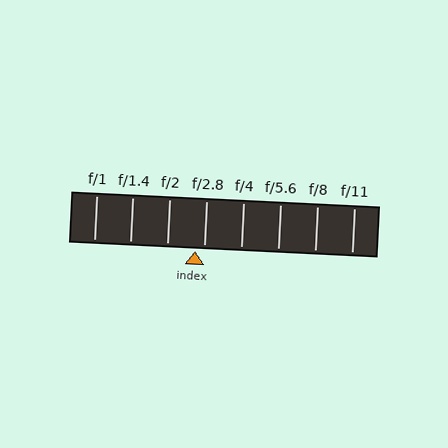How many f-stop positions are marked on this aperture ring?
There are 8 f-stop positions marked.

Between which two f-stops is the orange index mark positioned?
The index mark is between f/2 and f/2.8.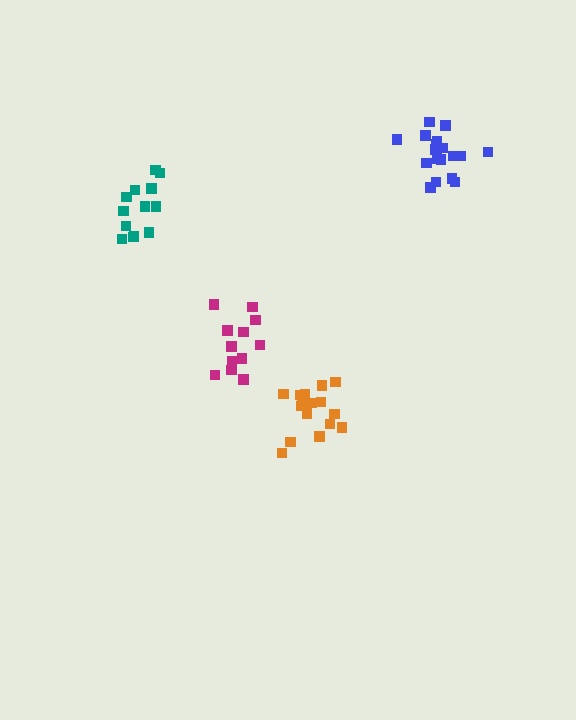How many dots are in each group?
Group 1: 13 dots, Group 2: 18 dots, Group 3: 16 dots, Group 4: 12 dots (59 total).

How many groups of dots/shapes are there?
There are 4 groups.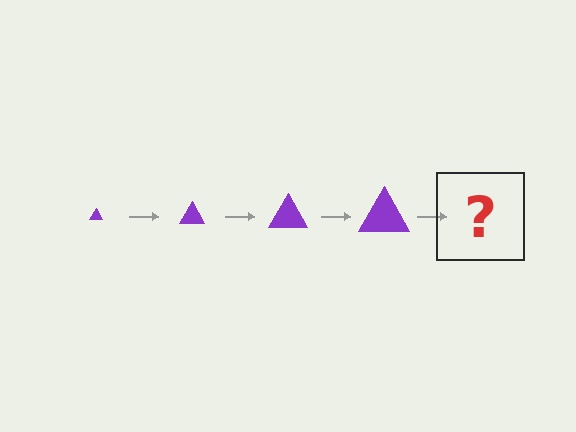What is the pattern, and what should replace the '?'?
The pattern is that the triangle gets progressively larger each step. The '?' should be a purple triangle, larger than the previous one.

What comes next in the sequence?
The next element should be a purple triangle, larger than the previous one.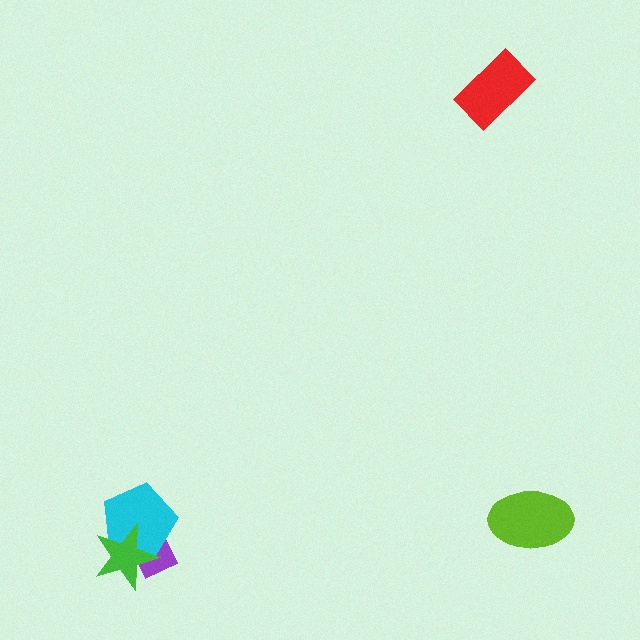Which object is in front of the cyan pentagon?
The green star is in front of the cyan pentagon.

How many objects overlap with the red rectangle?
0 objects overlap with the red rectangle.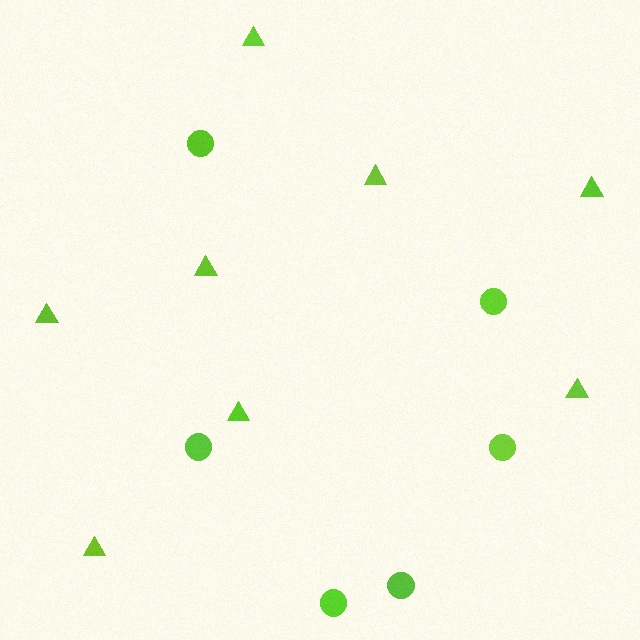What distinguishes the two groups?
There are 2 groups: one group of triangles (8) and one group of circles (6).